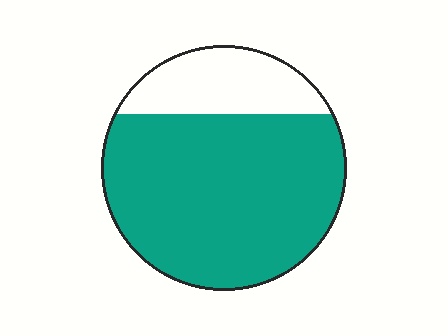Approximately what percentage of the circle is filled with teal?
Approximately 75%.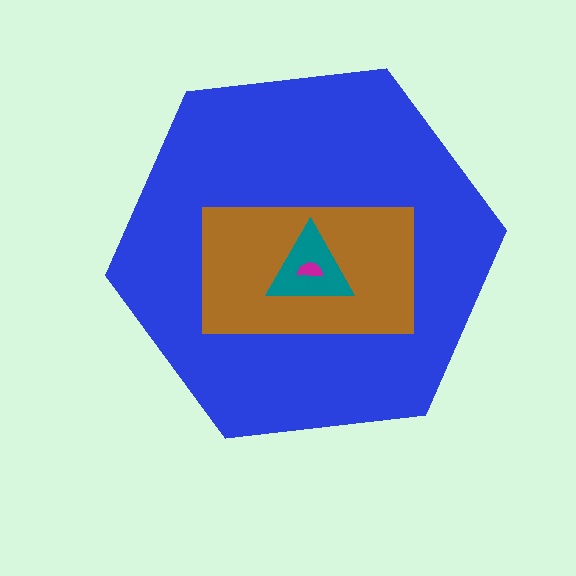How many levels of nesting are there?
4.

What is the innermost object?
The magenta semicircle.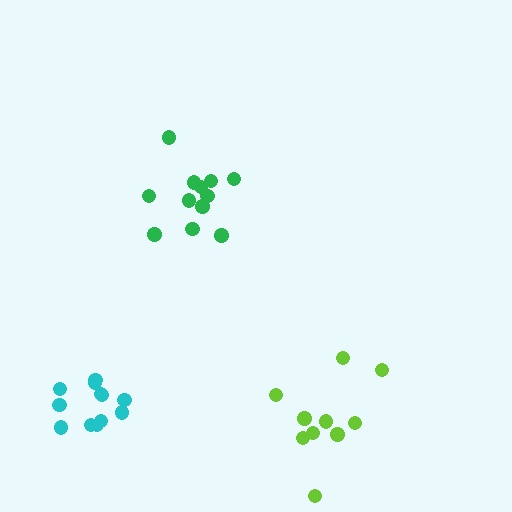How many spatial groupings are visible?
There are 3 spatial groupings.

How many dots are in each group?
Group 1: 10 dots, Group 2: 12 dots, Group 3: 12 dots (34 total).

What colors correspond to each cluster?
The clusters are colored: lime, cyan, green.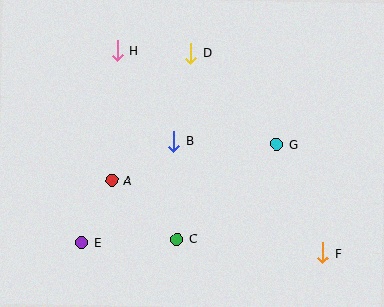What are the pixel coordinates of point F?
Point F is at (323, 253).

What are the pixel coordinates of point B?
Point B is at (174, 141).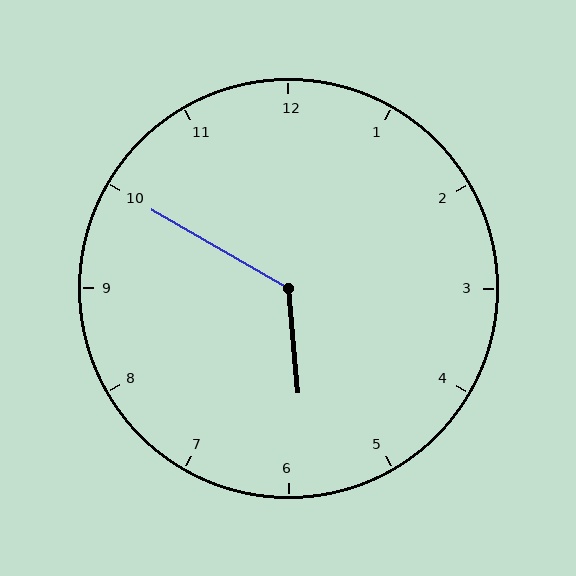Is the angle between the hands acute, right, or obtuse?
It is obtuse.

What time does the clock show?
5:50.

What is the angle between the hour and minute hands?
Approximately 125 degrees.